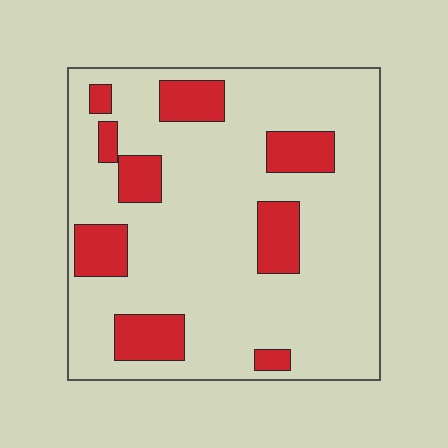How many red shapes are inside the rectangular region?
9.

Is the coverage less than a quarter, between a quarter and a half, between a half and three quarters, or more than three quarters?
Less than a quarter.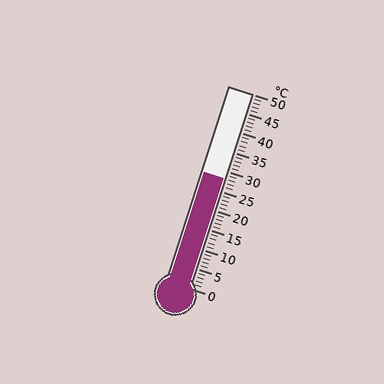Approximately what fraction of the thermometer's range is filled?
The thermometer is filled to approximately 55% of its range.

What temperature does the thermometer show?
The thermometer shows approximately 28°C.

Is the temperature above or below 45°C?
The temperature is below 45°C.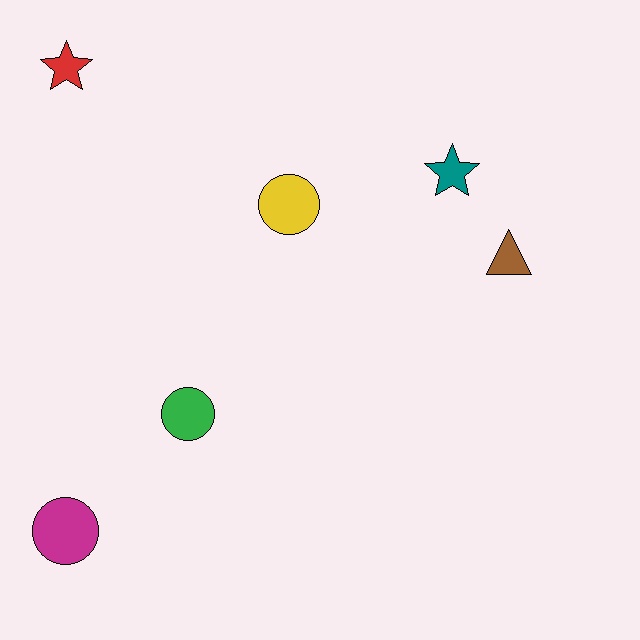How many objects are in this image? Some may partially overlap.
There are 6 objects.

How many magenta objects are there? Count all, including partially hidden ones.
There is 1 magenta object.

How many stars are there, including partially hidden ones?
There are 2 stars.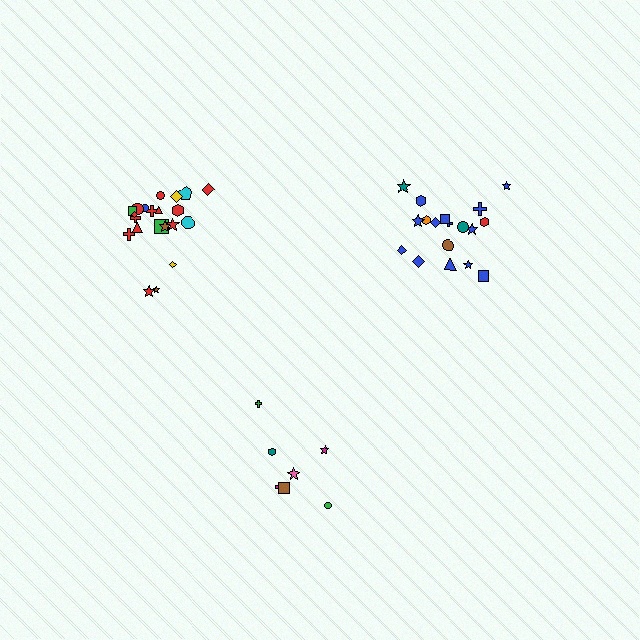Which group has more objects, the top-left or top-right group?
The top-left group.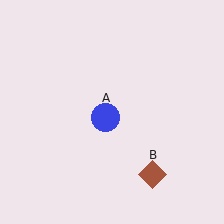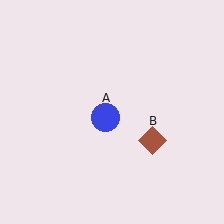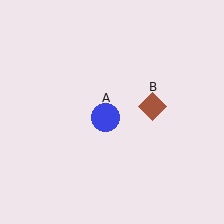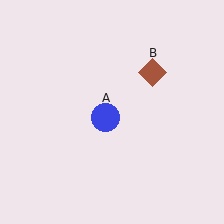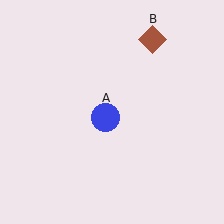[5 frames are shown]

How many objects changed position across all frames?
1 object changed position: brown diamond (object B).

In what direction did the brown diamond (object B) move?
The brown diamond (object B) moved up.